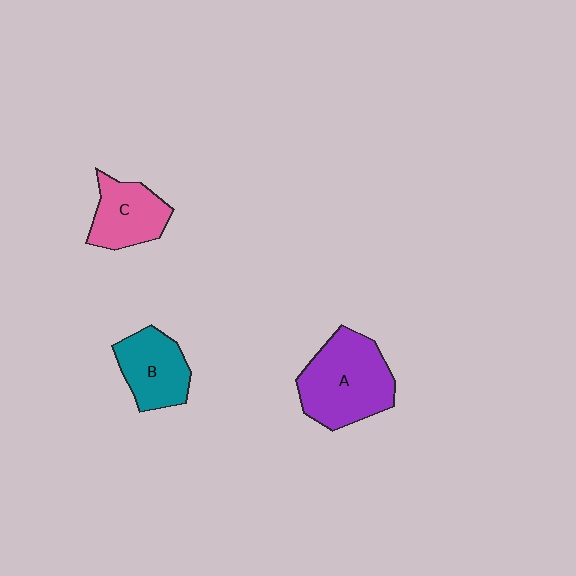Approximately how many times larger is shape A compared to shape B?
Approximately 1.5 times.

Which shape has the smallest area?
Shape C (pink).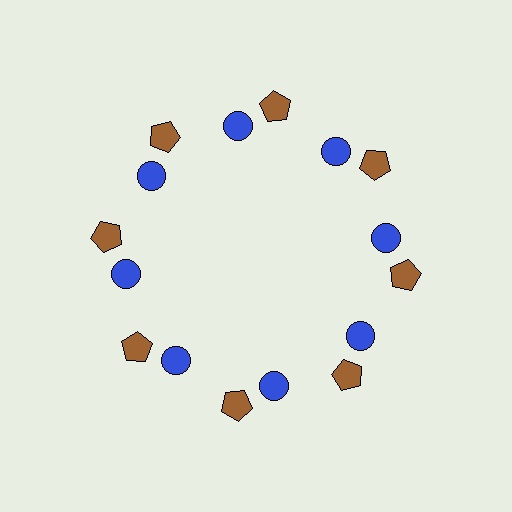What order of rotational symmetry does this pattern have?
This pattern has 8-fold rotational symmetry.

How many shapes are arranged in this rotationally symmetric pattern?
There are 16 shapes, arranged in 8 groups of 2.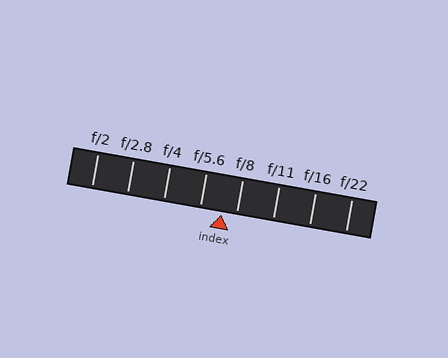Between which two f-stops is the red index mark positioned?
The index mark is between f/5.6 and f/8.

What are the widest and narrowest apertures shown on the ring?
The widest aperture shown is f/2 and the narrowest is f/22.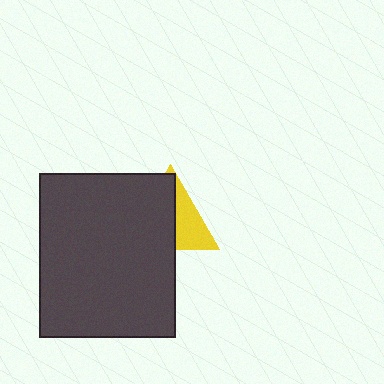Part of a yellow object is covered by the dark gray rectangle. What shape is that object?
It is a triangle.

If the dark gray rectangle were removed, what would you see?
You would see the complete yellow triangle.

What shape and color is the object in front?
The object in front is a dark gray rectangle.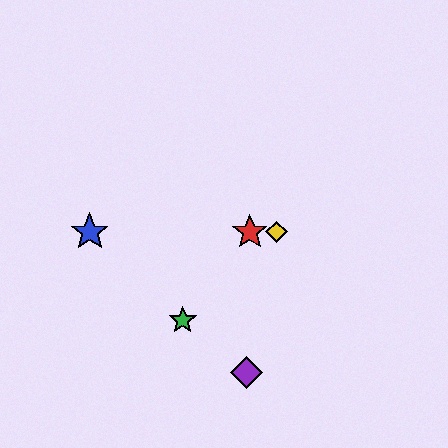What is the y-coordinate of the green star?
The green star is at y≈320.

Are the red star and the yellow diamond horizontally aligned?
Yes, both are at y≈232.